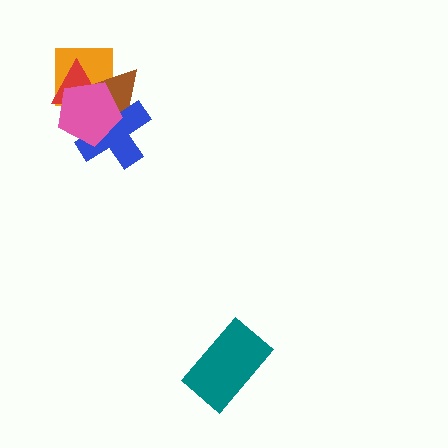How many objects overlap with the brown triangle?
4 objects overlap with the brown triangle.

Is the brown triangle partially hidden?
Yes, it is partially covered by another shape.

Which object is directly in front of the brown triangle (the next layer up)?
The red triangle is directly in front of the brown triangle.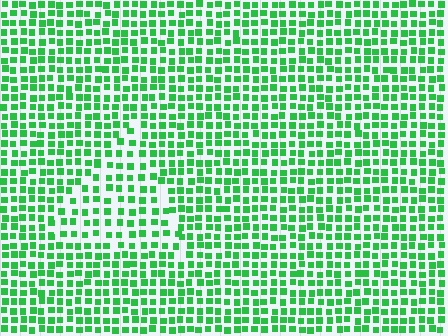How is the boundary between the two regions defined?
The boundary is defined by a change in element density (approximately 1.5x ratio). All elements are the same color, size, and shape.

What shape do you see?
I see a triangle.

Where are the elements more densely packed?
The elements are more densely packed outside the triangle boundary.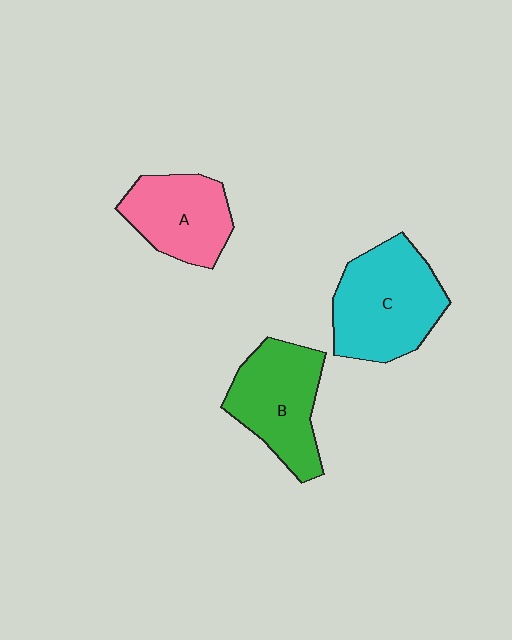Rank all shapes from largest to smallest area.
From largest to smallest: C (cyan), B (green), A (pink).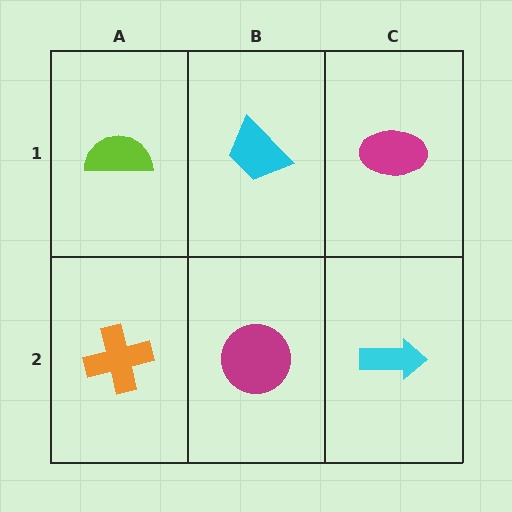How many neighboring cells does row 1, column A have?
2.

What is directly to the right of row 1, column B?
A magenta ellipse.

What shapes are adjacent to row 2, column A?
A lime semicircle (row 1, column A), a magenta circle (row 2, column B).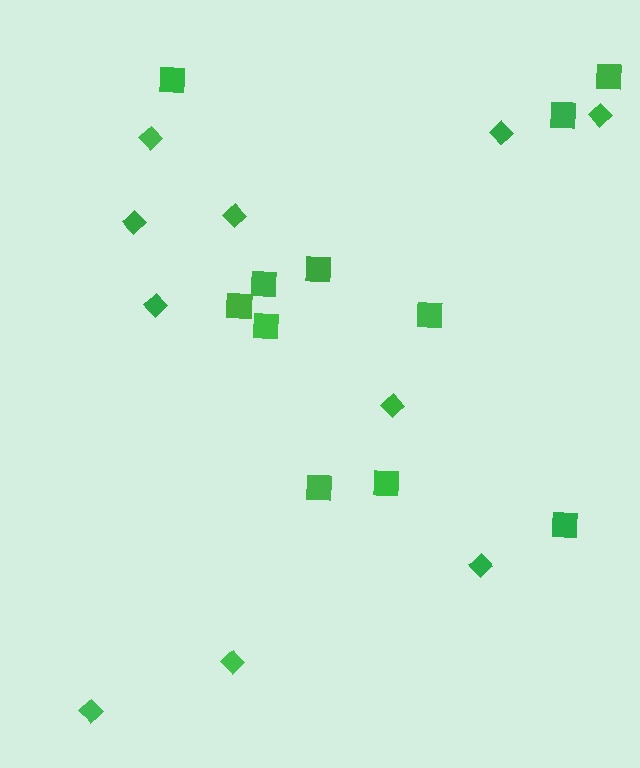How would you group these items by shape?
There are 2 groups: one group of diamonds (10) and one group of squares (11).